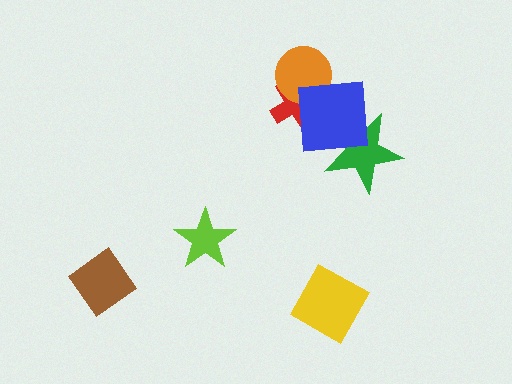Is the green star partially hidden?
Yes, it is partially covered by another shape.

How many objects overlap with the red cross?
2 objects overlap with the red cross.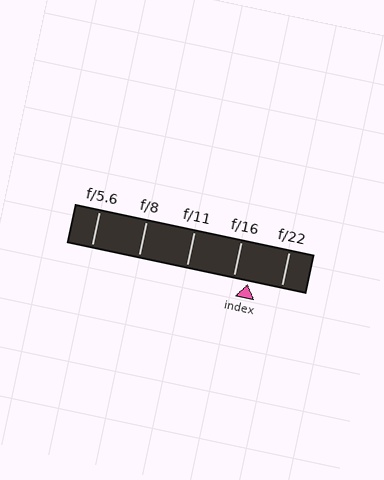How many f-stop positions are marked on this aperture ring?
There are 5 f-stop positions marked.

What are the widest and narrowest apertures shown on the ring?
The widest aperture shown is f/5.6 and the narrowest is f/22.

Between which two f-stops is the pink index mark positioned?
The index mark is between f/16 and f/22.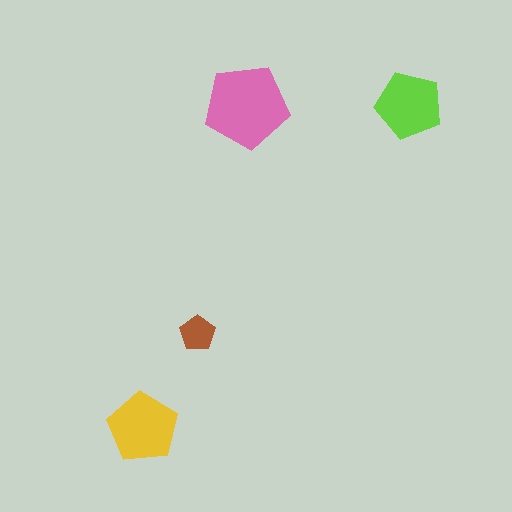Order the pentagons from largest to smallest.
the pink one, the yellow one, the lime one, the brown one.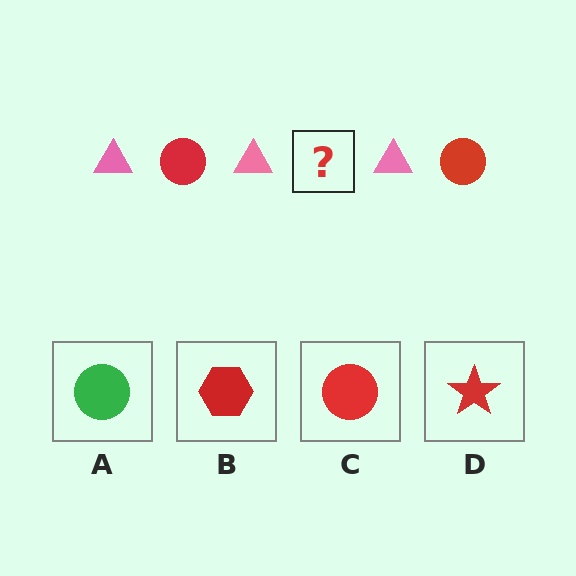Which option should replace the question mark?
Option C.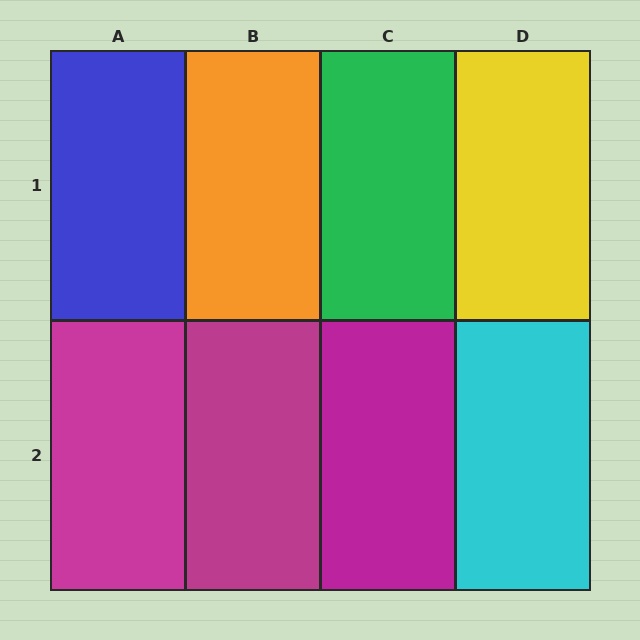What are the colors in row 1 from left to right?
Blue, orange, green, yellow.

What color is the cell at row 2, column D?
Cyan.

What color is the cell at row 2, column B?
Magenta.